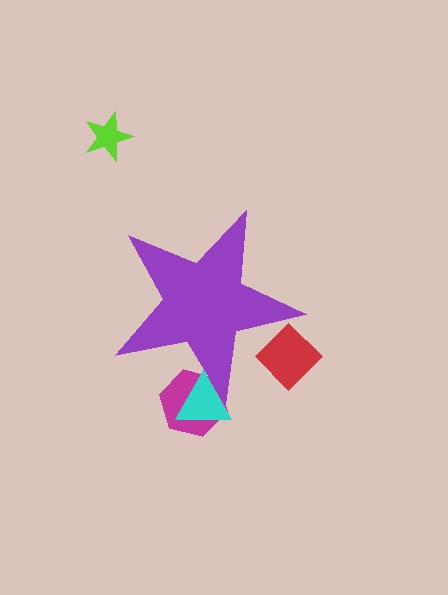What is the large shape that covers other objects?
A purple star.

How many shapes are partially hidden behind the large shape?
3 shapes are partially hidden.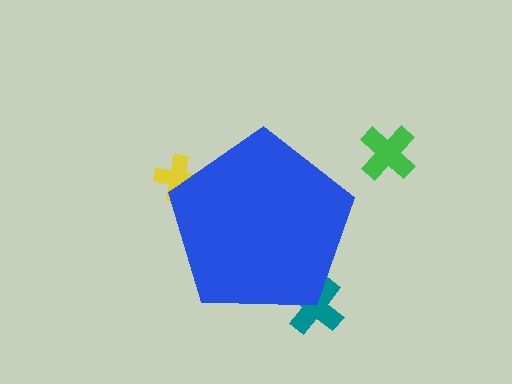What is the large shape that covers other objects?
A blue pentagon.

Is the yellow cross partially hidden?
Yes, the yellow cross is partially hidden behind the blue pentagon.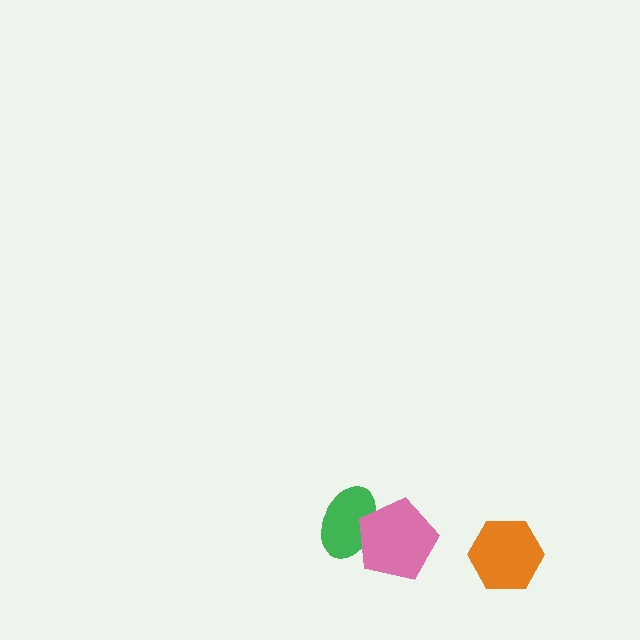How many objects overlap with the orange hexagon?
0 objects overlap with the orange hexagon.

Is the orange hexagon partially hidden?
No, no other shape covers it.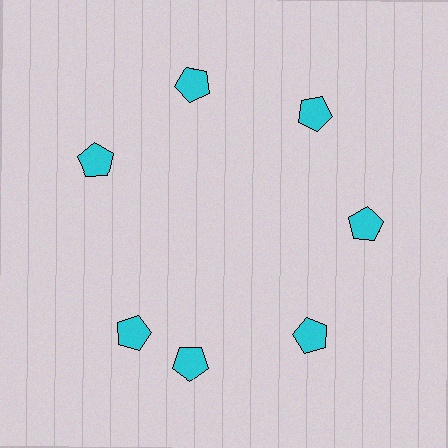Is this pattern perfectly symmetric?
No. The 7 cyan pentagons are arranged in a ring, but one element near the 8 o'clock position is rotated out of alignment along the ring, breaking the 7-fold rotational symmetry.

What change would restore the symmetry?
The symmetry would be restored by rotating it back into even spacing with its neighbors so that all 7 pentagons sit at equal angles and equal distance from the center.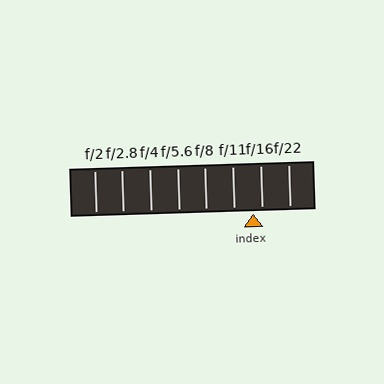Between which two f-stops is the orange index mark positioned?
The index mark is between f/11 and f/16.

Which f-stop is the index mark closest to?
The index mark is closest to f/16.